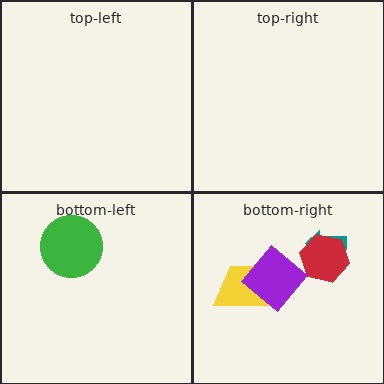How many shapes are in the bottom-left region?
1.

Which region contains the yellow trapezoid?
The bottom-right region.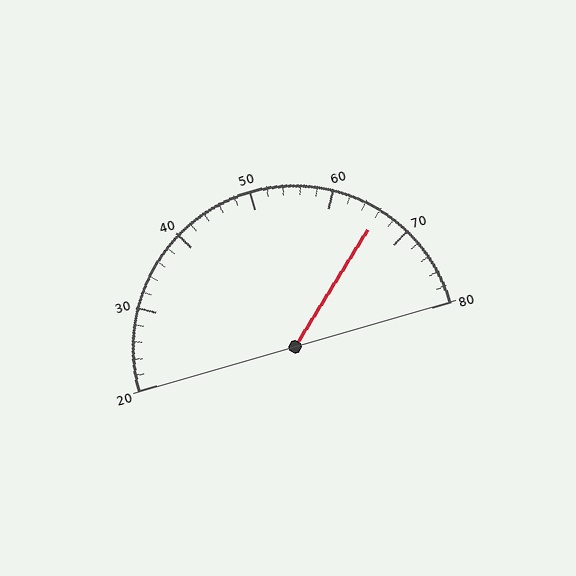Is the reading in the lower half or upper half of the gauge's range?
The reading is in the upper half of the range (20 to 80).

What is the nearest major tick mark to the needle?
The nearest major tick mark is 70.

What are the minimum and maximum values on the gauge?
The gauge ranges from 20 to 80.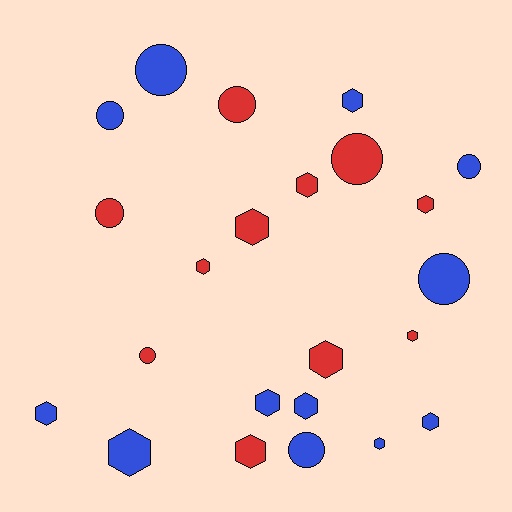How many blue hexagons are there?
There are 7 blue hexagons.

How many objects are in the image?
There are 23 objects.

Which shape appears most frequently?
Hexagon, with 14 objects.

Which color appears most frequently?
Blue, with 12 objects.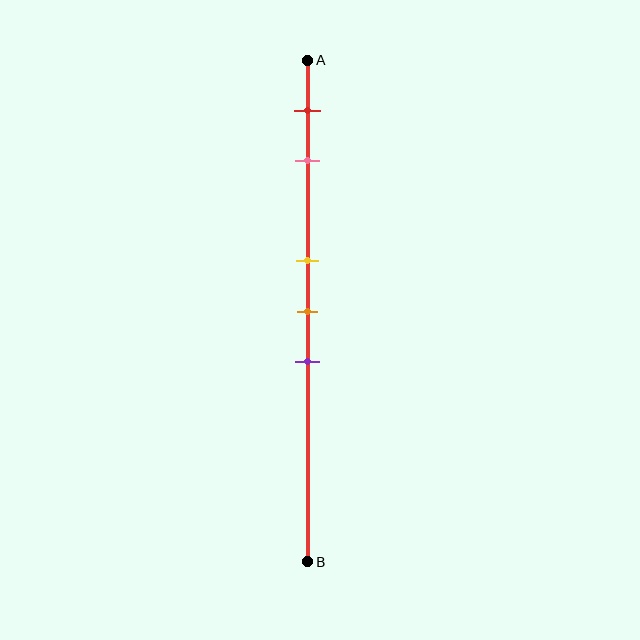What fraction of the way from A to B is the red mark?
The red mark is approximately 10% (0.1) of the way from A to B.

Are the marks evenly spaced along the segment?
No, the marks are not evenly spaced.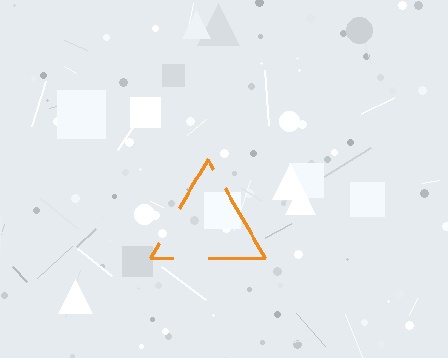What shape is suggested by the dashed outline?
The dashed outline suggests a triangle.